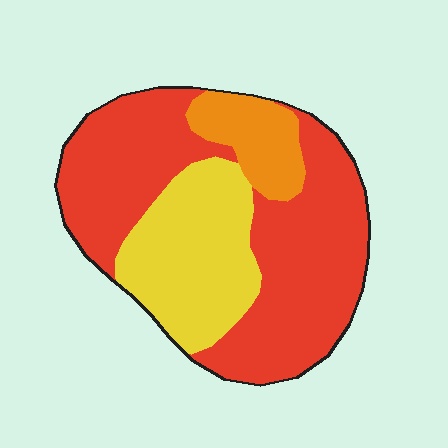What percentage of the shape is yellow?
Yellow covers about 30% of the shape.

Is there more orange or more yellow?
Yellow.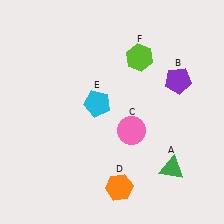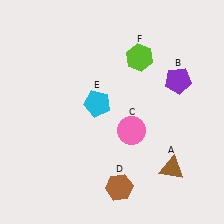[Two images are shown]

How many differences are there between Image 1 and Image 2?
There are 2 differences between the two images.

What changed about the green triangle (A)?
In Image 1, A is green. In Image 2, it changed to brown.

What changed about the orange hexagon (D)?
In Image 1, D is orange. In Image 2, it changed to brown.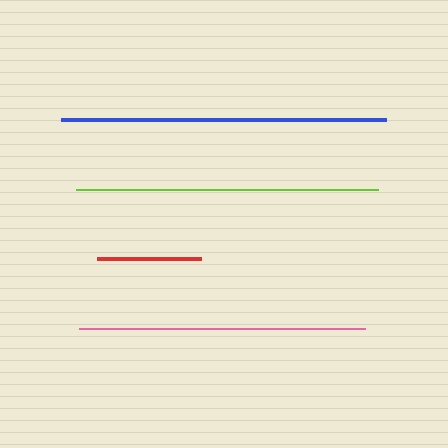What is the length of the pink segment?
The pink segment is approximately 287 pixels long.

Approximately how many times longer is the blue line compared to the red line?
The blue line is approximately 3.1 times the length of the red line.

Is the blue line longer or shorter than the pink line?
The blue line is longer than the pink line.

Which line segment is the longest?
The blue line is the longest at approximately 325 pixels.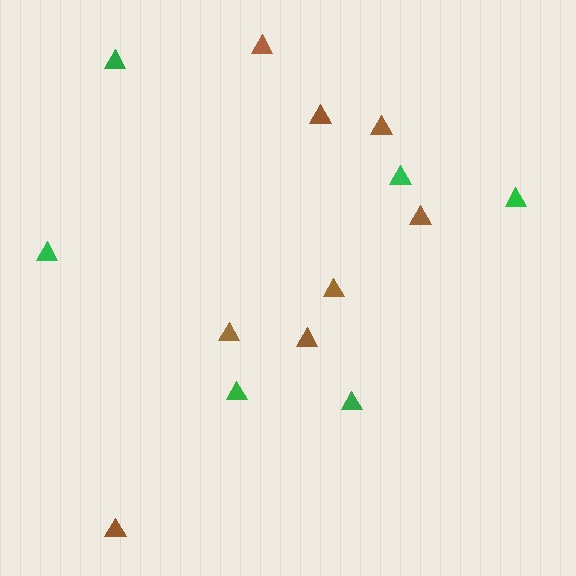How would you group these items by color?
There are 2 groups: one group of green triangles (6) and one group of brown triangles (8).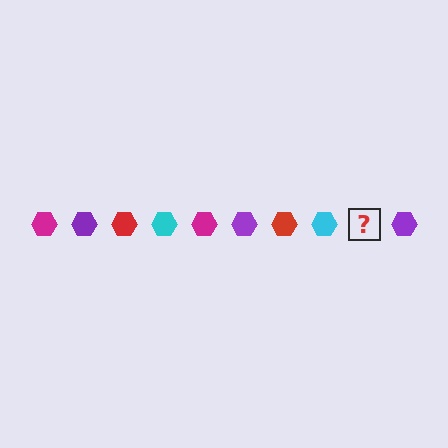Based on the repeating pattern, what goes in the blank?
The blank should be a magenta hexagon.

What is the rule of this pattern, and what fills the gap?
The rule is that the pattern cycles through magenta, purple, red, cyan hexagons. The gap should be filled with a magenta hexagon.